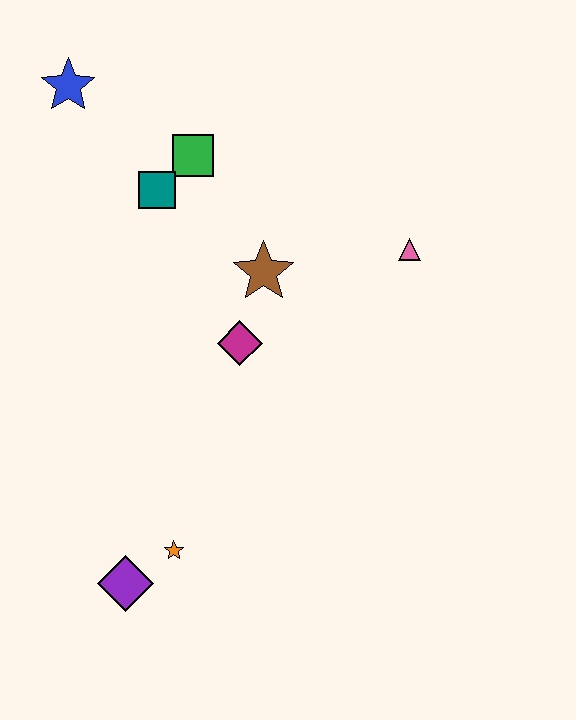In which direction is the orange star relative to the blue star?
The orange star is below the blue star.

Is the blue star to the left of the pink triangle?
Yes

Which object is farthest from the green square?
The purple diamond is farthest from the green square.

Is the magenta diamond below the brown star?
Yes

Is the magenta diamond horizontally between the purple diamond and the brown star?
Yes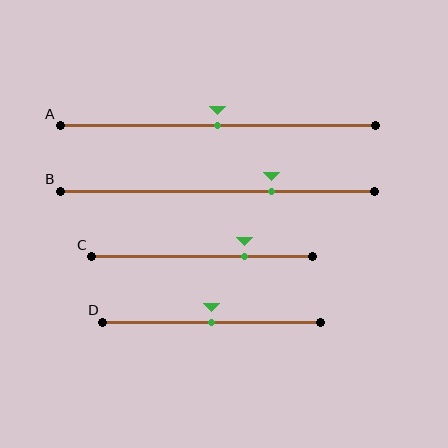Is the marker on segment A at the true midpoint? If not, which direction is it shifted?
Yes, the marker on segment A is at the true midpoint.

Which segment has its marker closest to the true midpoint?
Segment A has its marker closest to the true midpoint.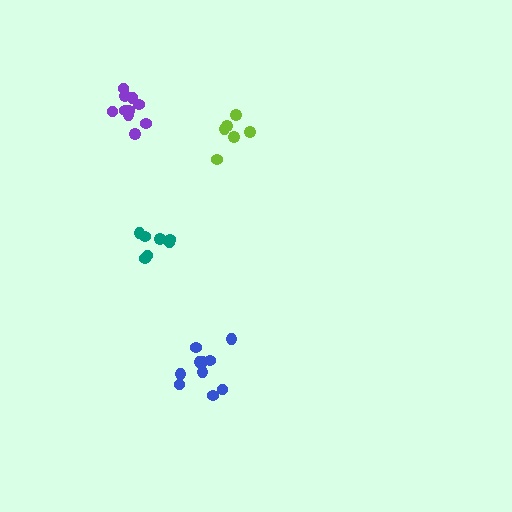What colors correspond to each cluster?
The clusters are colored: blue, teal, purple, lime.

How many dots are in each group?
Group 1: 10 dots, Group 2: 7 dots, Group 3: 11 dots, Group 4: 6 dots (34 total).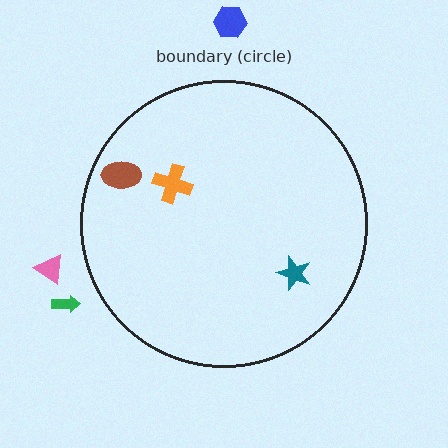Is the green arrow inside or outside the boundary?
Outside.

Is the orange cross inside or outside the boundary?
Inside.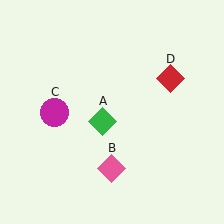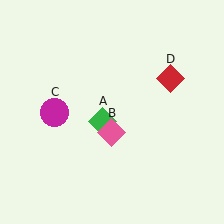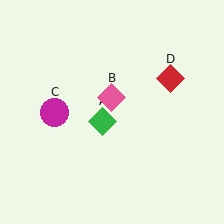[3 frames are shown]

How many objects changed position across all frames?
1 object changed position: pink diamond (object B).